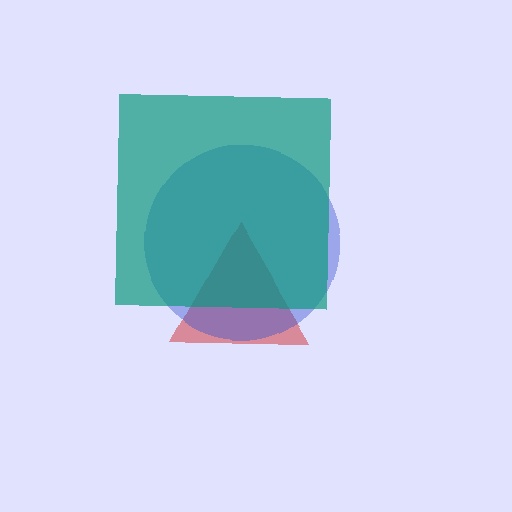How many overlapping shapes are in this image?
There are 3 overlapping shapes in the image.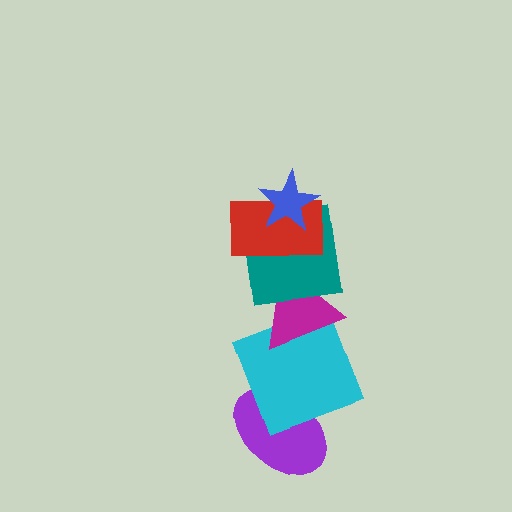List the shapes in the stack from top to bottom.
From top to bottom: the blue star, the red rectangle, the teal square, the magenta triangle, the cyan square, the purple ellipse.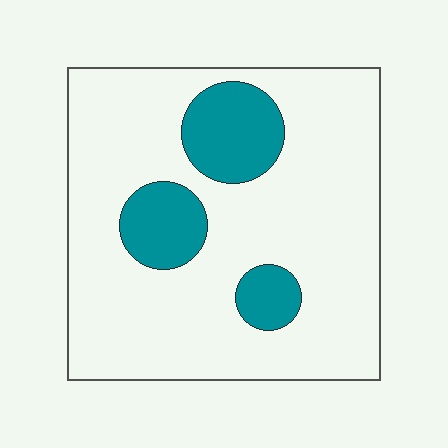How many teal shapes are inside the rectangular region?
3.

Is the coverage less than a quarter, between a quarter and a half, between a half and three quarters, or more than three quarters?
Less than a quarter.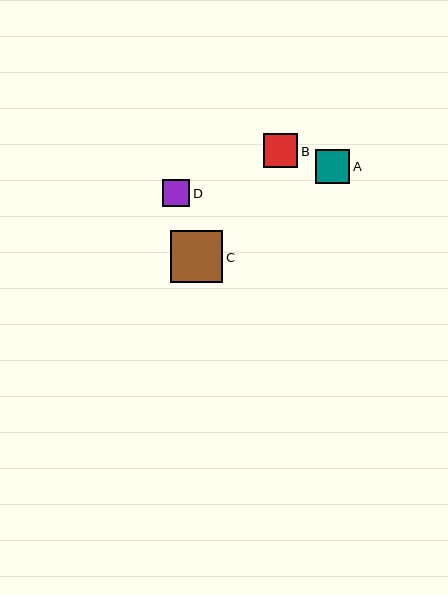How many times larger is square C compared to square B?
Square C is approximately 1.5 times the size of square B.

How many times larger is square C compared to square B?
Square C is approximately 1.5 times the size of square B.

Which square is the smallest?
Square D is the smallest with a size of approximately 27 pixels.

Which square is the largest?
Square C is the largest with a size of approximately 52 pixels.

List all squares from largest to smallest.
From largest to smallest: C, A, B, D.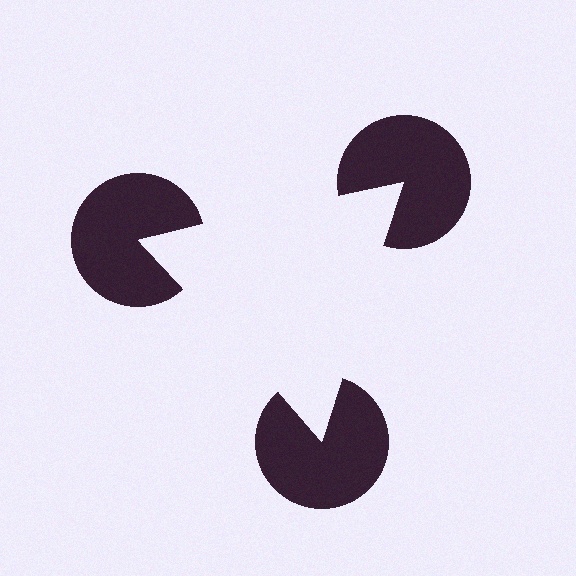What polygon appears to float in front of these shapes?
An illusory triangle — its edges are inferred from the aligned wedge cuts in the pac-man discs, not physically drawn.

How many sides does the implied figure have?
3 sides.